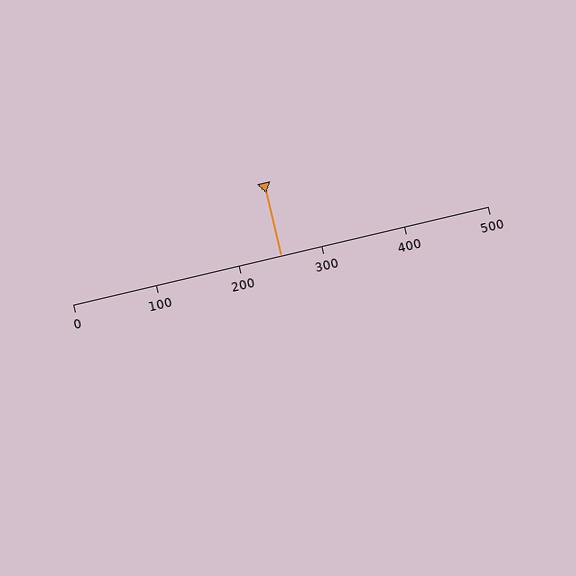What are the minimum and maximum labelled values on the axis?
The axis runs from 0 to 500.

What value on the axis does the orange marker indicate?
The marker indicates approximately 250.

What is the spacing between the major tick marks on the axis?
The major ticks are spaced 100 apart.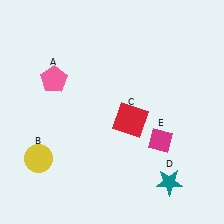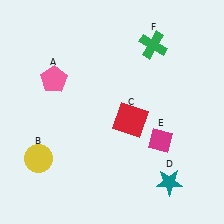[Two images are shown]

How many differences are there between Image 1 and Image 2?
There is 1 difference between the two images.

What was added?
A green cross (F) was added in Image 2.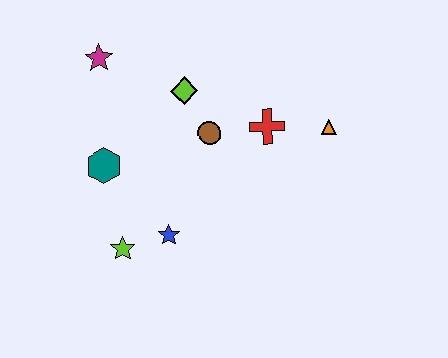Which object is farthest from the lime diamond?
The lime star is farthest from the lime diamond.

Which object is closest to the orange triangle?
The red cross is closest to the orange triangle.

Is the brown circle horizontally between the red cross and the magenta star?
Yes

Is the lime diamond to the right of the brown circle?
No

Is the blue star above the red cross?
No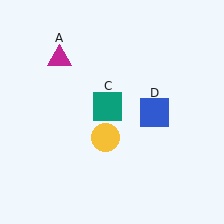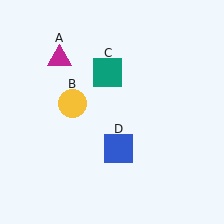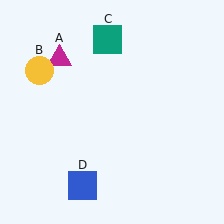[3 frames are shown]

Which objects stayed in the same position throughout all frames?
Magenta triangle (object A) remained stationary.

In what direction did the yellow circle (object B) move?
The yellow circle (object B) moved up and to the left.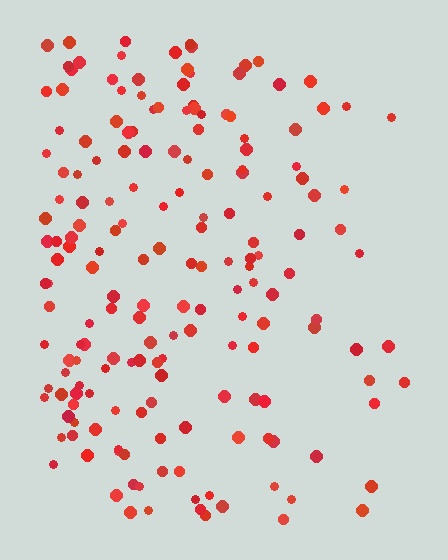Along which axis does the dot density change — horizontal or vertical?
Horizontal.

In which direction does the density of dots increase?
From right to left, with the left side densest.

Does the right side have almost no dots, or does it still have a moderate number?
Still a moderate number, just noticeably fewer than the left.